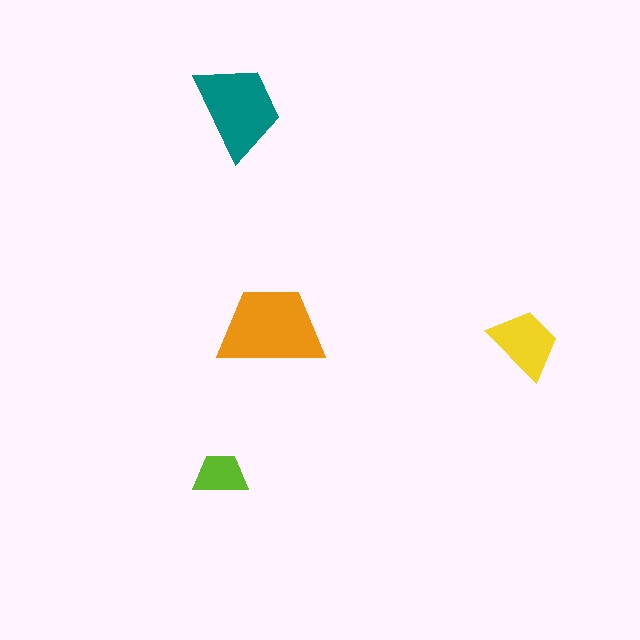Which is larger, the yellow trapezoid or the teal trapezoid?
The teal one.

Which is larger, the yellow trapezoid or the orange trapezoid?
The orange one.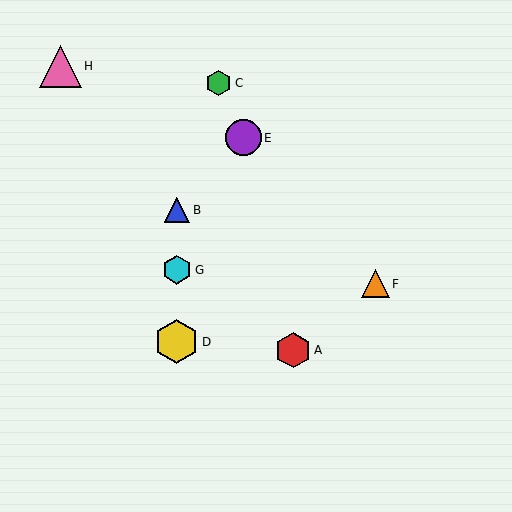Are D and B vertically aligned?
Yes, both are at x≈177.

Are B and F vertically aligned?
No, B is at x≈177 and F is at x≈375.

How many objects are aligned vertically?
3 objects (B, D, G) are aligned vertically.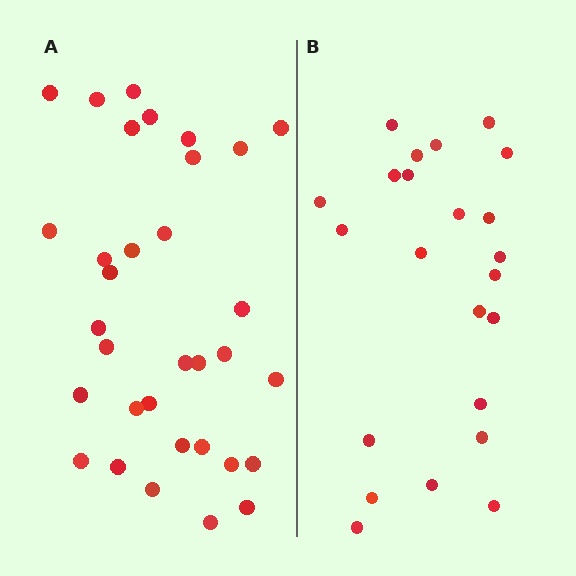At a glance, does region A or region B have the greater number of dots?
Region A (the left region) has more dots.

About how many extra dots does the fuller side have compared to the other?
Region A has roughly 10 or so more dots than region B.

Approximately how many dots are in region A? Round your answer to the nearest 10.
About 30 dots. (The exact count is 33, which rounds to 30.)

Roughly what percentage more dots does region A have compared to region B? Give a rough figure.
About 45% more.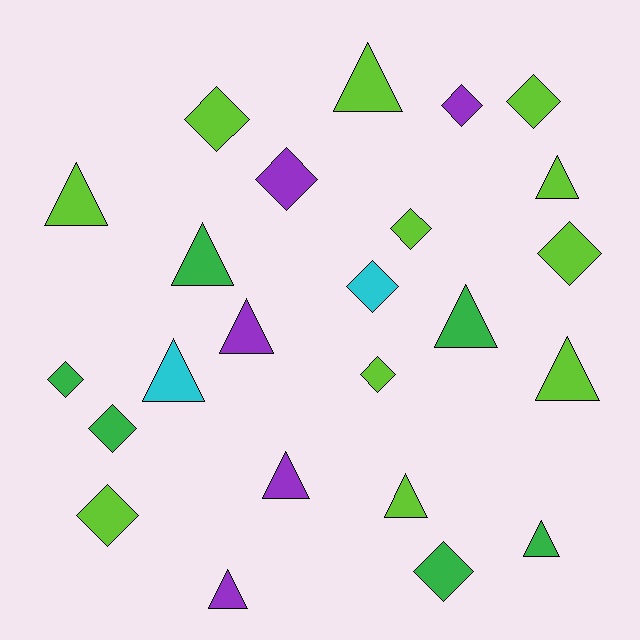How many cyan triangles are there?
There is 1 cyan triangle.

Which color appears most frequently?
Lime, with 11 objects.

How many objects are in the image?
There are 24 objects.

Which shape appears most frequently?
Triangle, with 12 objects.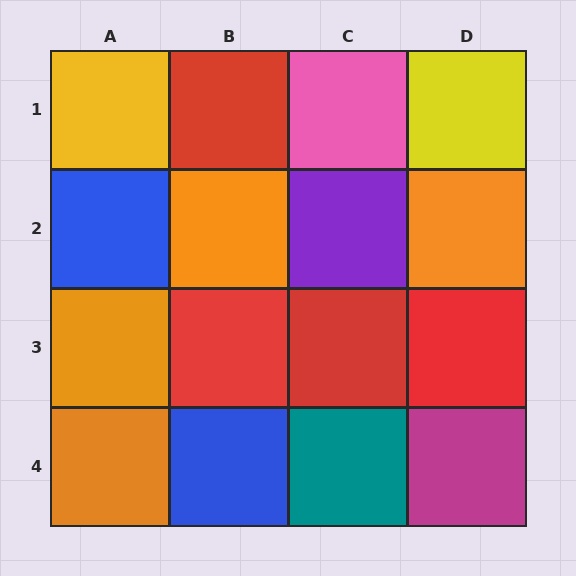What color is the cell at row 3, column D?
Red.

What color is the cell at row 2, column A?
Blue.